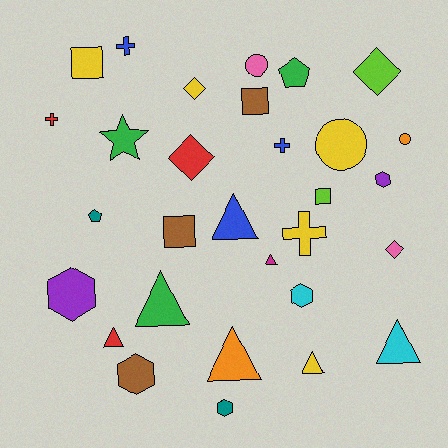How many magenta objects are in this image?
There is 1 magenta object.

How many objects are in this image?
There are 30 objects.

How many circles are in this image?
There are 3 circles.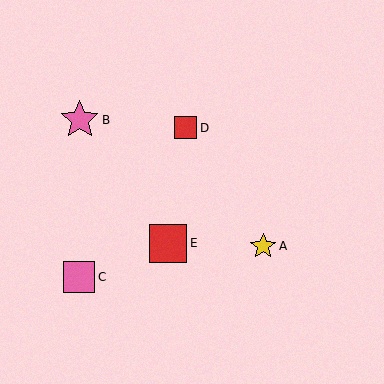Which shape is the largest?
The pink star (labeled B) is the largest.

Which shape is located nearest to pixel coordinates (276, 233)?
The yellow star (labeled A) at (263, 246) is nearest to that location.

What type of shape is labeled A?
Shape A is a yellow star.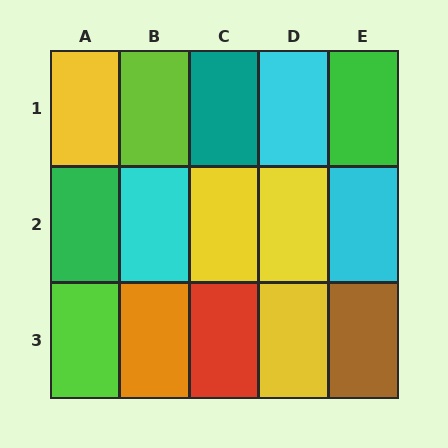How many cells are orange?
1 cell is orange.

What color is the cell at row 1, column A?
Yellow.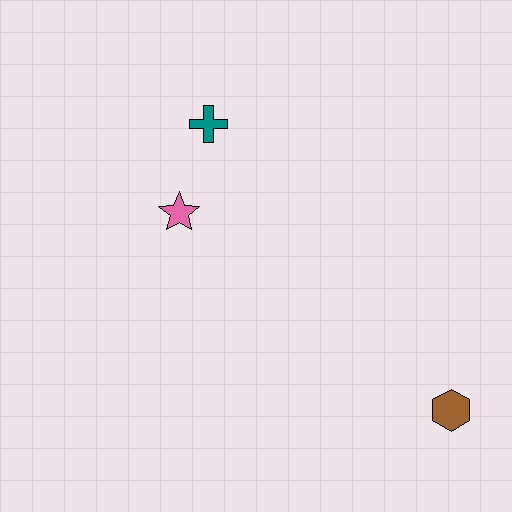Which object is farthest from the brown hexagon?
The teal cross is farthest from the brown hexagon.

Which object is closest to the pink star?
The teal cross is closest to the pink star.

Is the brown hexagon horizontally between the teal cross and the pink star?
No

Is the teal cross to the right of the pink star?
Yes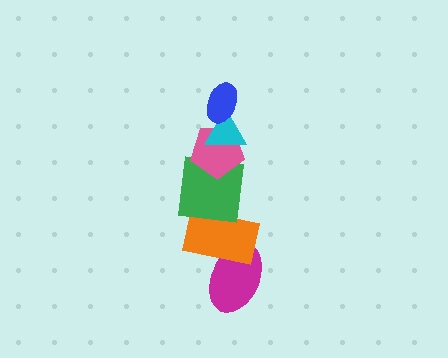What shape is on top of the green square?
The pink pentagon is on top of the green square.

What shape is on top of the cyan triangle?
The blue ellipse is on top of the cyan triangle.